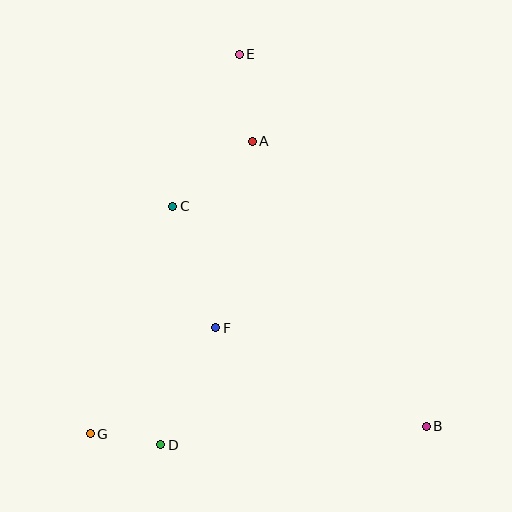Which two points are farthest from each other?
Points B and E are farthest from each other.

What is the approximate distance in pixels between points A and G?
The distance between A and G is approximately 334 pixels.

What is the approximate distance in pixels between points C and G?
The distance between C and G is approximately 242 pixels.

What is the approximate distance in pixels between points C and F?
The distance between C and F is approximately 129 pixels.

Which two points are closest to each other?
Points D and G are closest to each other.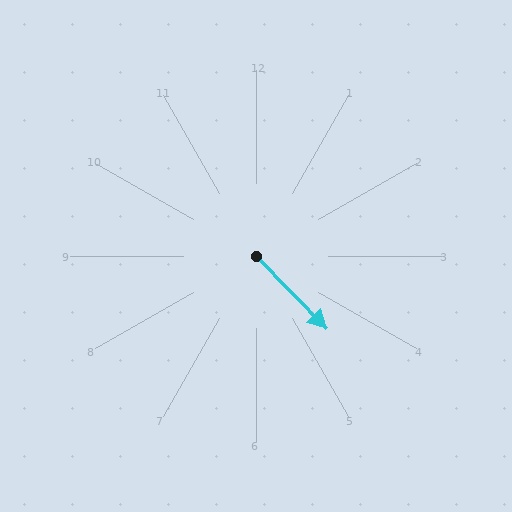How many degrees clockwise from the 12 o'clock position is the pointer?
Approximately 136 degrees.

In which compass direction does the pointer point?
Southeast.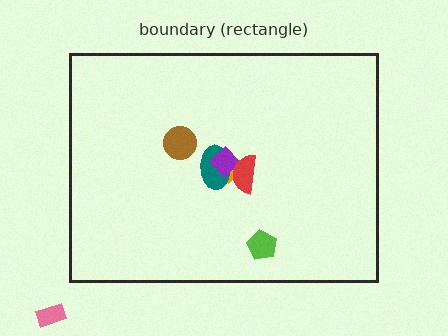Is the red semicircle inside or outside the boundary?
Inside.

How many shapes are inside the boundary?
6 inside, 1 outside.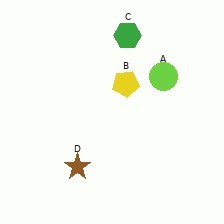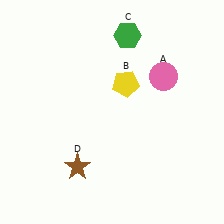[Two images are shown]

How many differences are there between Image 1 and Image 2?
There is 1 difference between the two images.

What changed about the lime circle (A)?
In Image 1, A is lime. In Image 2, it changed to pink.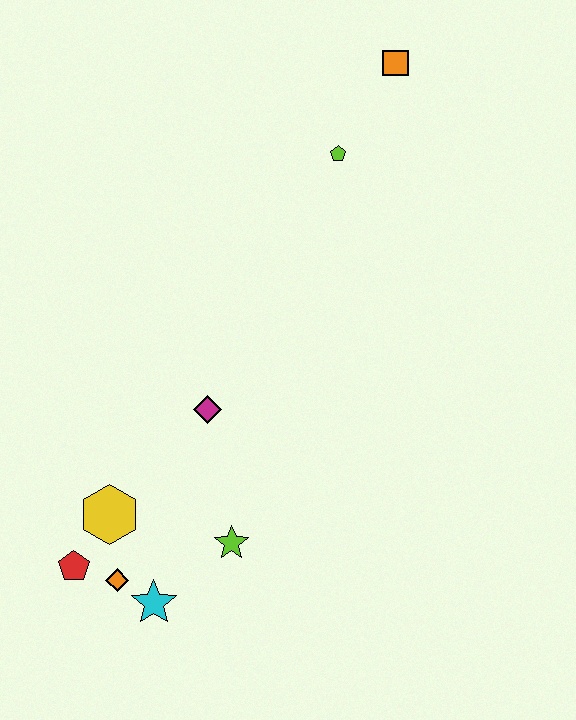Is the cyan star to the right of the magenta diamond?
No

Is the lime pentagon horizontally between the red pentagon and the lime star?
No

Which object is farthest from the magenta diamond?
The orange square is farthest from the magenta diamond.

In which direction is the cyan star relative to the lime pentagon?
The cyan star is below the lime pentagon.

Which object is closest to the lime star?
The cyan star is closest to the lime star.